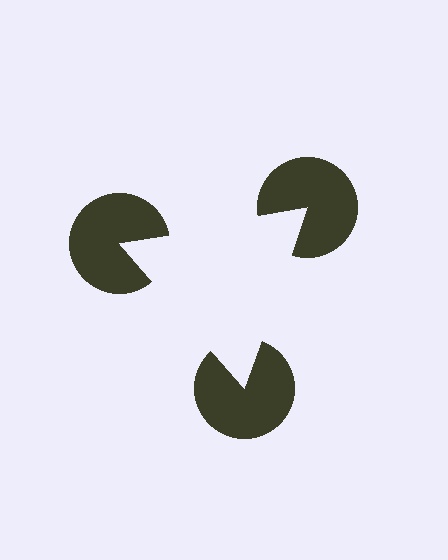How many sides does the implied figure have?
3 sides.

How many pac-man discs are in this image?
There are 3 — one at each vertex of the illusory triangle.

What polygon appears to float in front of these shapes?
An illusory triangle — its edges are inferred from the aligned wedge cuts in the pac-man discs, not physically drawn.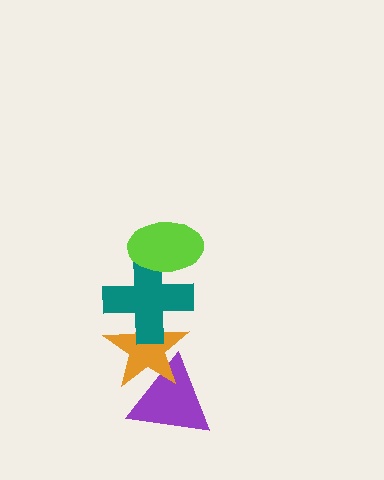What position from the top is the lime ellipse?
The lime ellipse is 1st from the top.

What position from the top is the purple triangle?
The purple triangle is 4th from the top.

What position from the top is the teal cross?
The teal cross is 2nd from the top.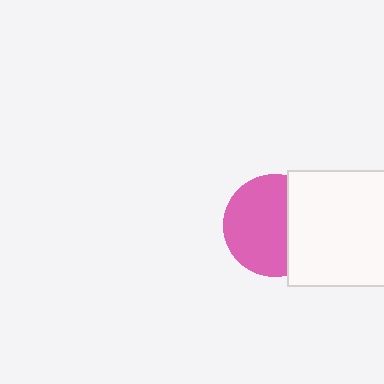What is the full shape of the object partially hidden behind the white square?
The partially hidden object is a pink circle.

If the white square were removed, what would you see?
You would see the complete pink circle.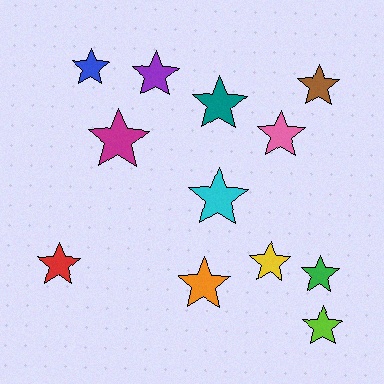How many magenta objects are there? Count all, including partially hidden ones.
There is 1 magenta object.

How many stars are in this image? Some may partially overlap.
There are 12 stars.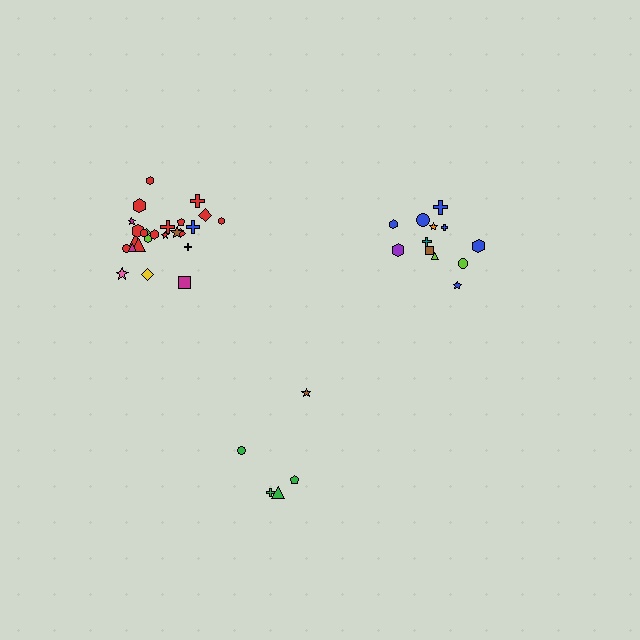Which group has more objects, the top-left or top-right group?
The top-left group.